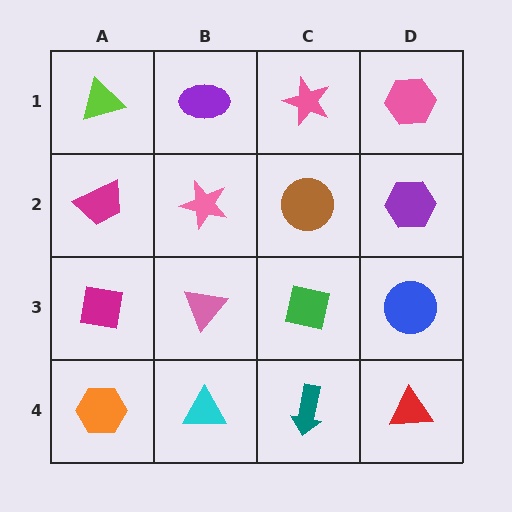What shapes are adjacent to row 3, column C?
A brown circle (row 2, column C), a teal arrow (row 4, column C), a pink triangle (row 3, column B), a blue circle (row 3, column D).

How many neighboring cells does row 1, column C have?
3.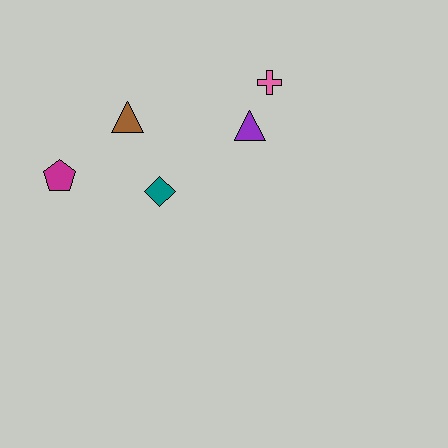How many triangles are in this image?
There are 2 triangles.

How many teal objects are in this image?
There is 1 teal object.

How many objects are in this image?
There are 5 objects.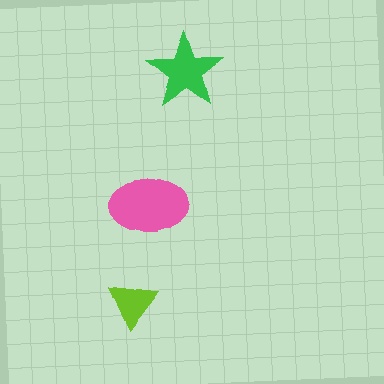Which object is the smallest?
The lime triangle.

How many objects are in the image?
There are 3 objects in the image.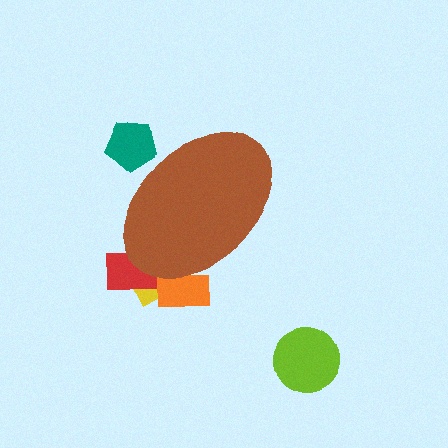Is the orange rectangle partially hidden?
Yes, the orange rectangle is partially hidden behind the brown ellipse.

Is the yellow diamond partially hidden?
Yes, the yellow diamond is partially hidden behind the brown ellipse.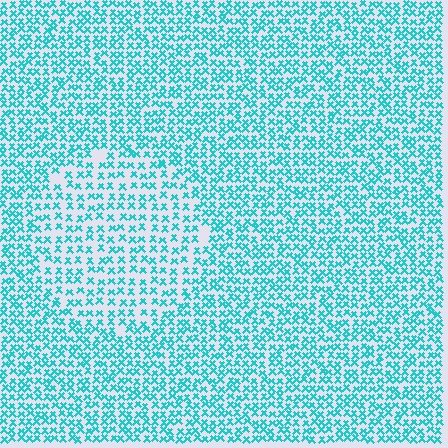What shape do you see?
I see a circle.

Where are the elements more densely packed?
The elements are more densely packed outside the circle boundary.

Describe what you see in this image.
The image contains small cyan elements arranged at two different densities. A circle-shaped region is visible where the elements are less densely packed than the surrounding area.